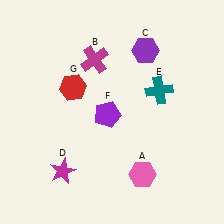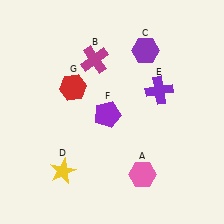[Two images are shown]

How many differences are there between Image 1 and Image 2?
There are 2 differences between the two images.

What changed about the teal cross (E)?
In Image 1, E is teal. In Image 2, it changed to purple.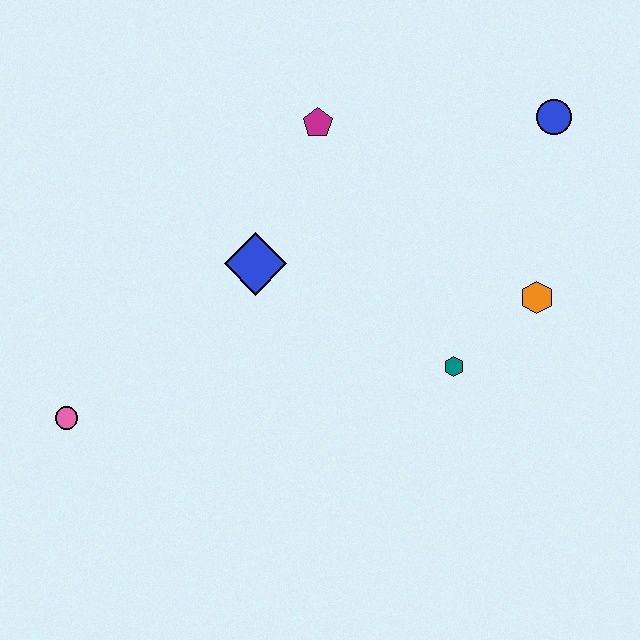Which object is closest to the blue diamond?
The magenta pentagon is closest to the blue diamond.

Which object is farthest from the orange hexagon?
The pink circle is farthest from the orange hexagon.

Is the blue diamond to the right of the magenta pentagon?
No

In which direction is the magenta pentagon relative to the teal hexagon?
The magenta pentagon is above the teal hexagon.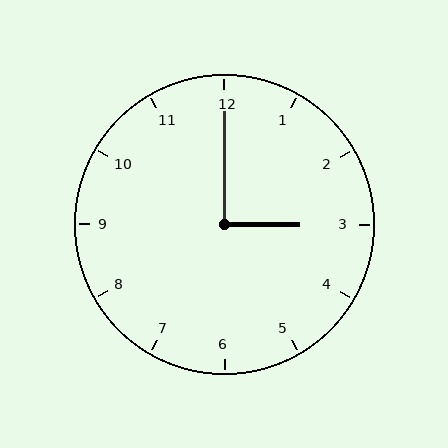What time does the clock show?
3:00.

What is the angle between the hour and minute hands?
Approximately 90 degrees.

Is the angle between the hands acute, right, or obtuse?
It is right.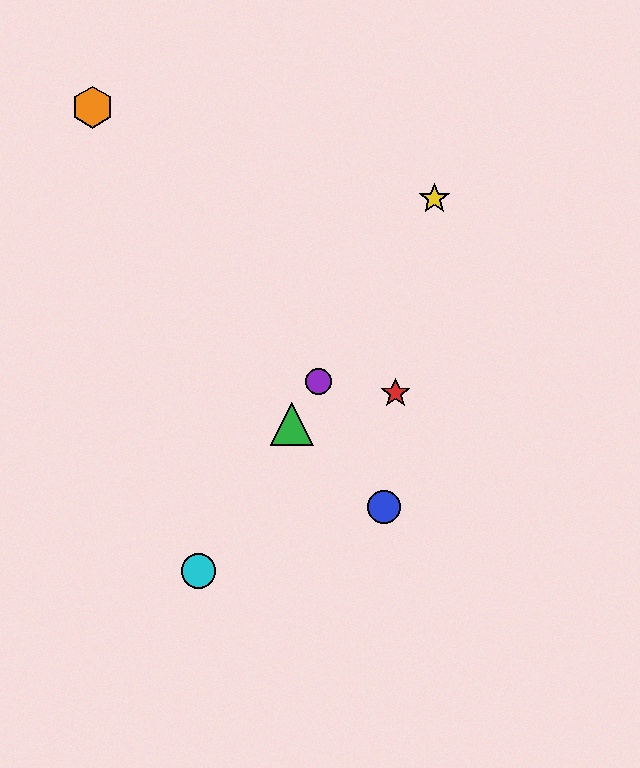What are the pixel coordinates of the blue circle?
The blue circle is at (384, 507).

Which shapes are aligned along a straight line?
The green triangle, the yellow star, the purple circle, the cyan circle are aligned along a straight line.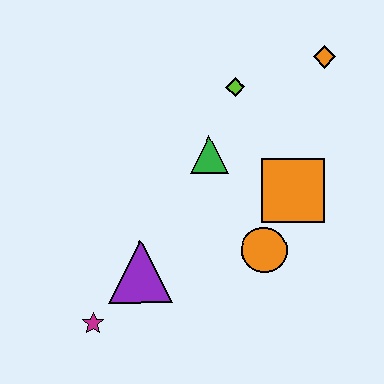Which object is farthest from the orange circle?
The orange diamond is farthest from the orange circle.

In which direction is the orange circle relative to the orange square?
The orange circle is below the orange square.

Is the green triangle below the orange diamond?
Yes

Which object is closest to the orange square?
The orange circle is closest to the orange square.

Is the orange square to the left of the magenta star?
No